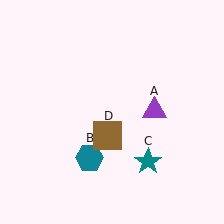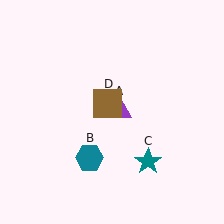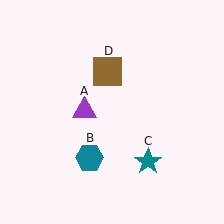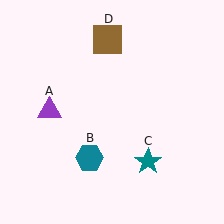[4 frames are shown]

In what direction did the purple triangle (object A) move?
The purple triangle (object A) moved left.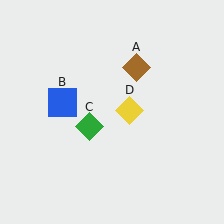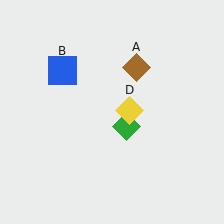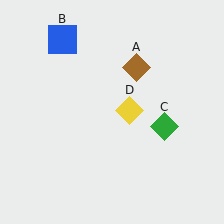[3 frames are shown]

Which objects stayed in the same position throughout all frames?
Brown diamond (object A) and yellow diamond (object D) remained stationary.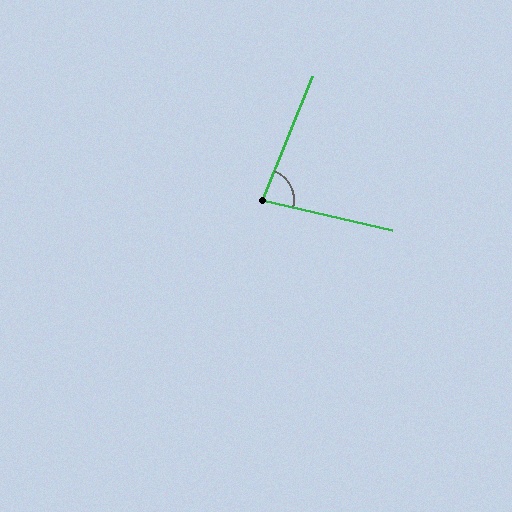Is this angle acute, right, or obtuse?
It is acute.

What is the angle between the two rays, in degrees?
Approximately 81 degrees.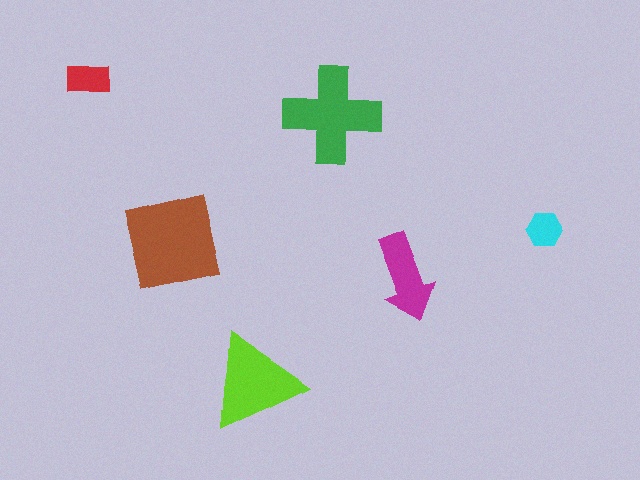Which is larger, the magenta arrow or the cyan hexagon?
The magenta arrow.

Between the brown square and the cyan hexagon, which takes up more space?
The brown square.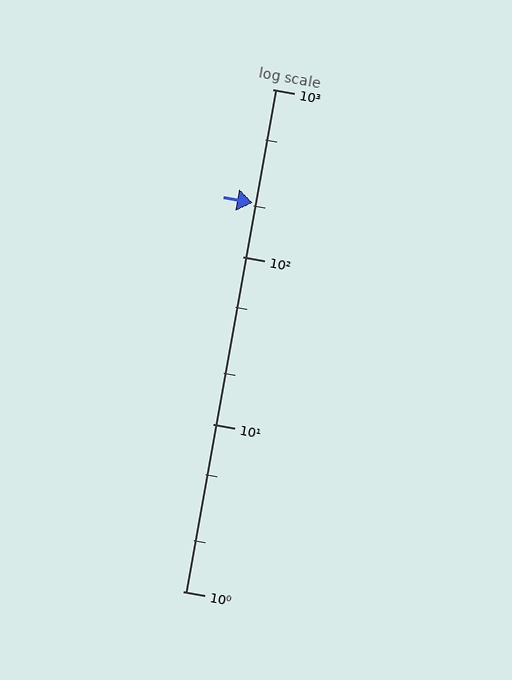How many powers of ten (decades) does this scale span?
The scale spans 3 decades, from 1 to 1000.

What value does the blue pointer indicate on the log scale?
The pointer indicates approximately 210.